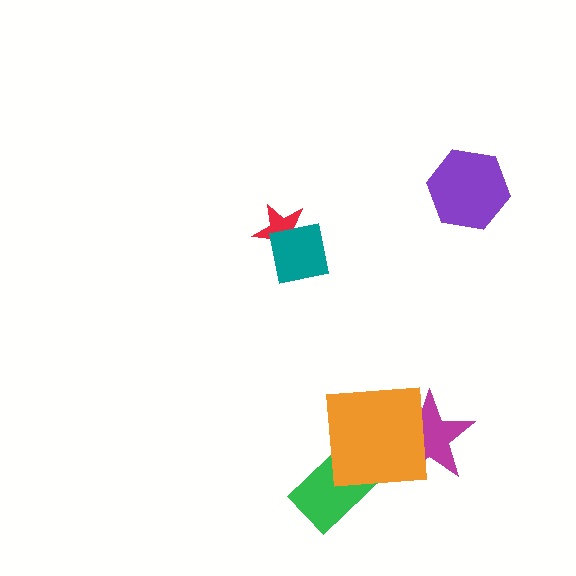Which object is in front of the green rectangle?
The orange square is in front of the green rectangle.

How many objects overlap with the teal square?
1 object overlaps with the teal square.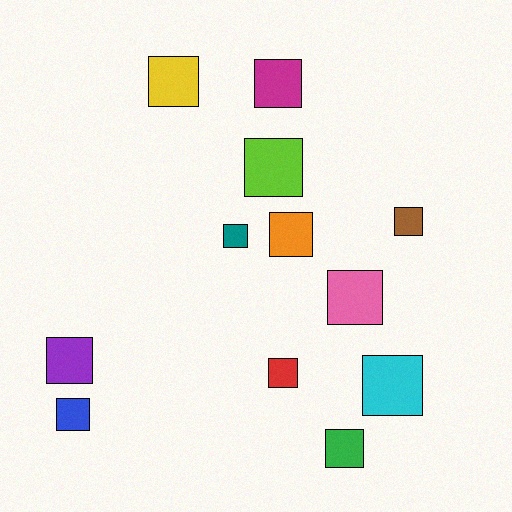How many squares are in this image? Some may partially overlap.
There are 12 squares.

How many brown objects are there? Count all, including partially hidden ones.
There is 1 brown object.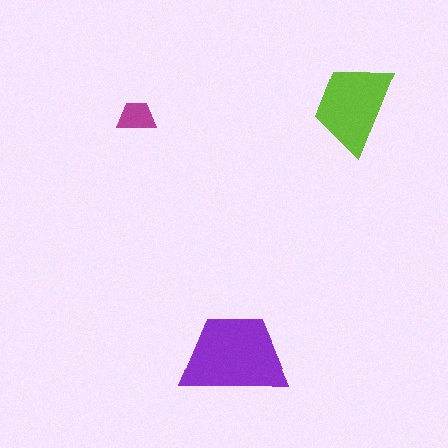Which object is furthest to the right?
The lime trapezoid is rightmost.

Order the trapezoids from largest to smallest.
the purple one, the lime one, the magenta one.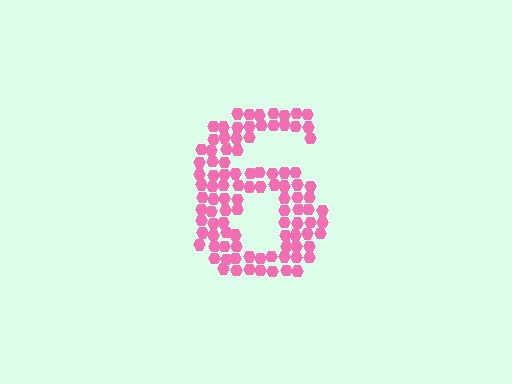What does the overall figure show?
The overall figure shows the digit 6.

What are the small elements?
The small elements are hexagons.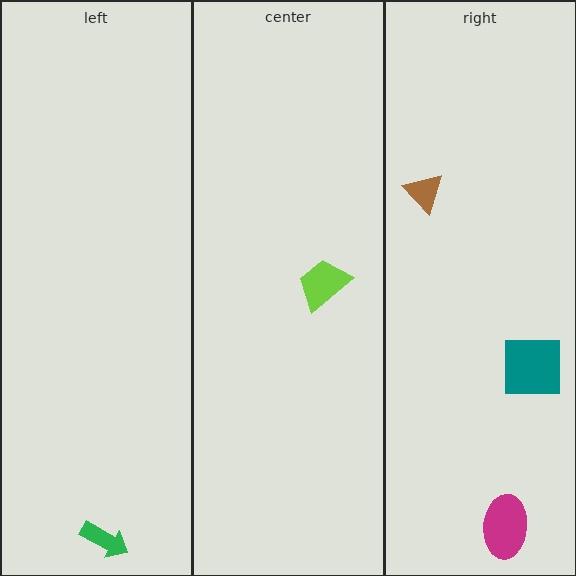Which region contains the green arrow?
The left region.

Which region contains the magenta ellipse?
The right region.